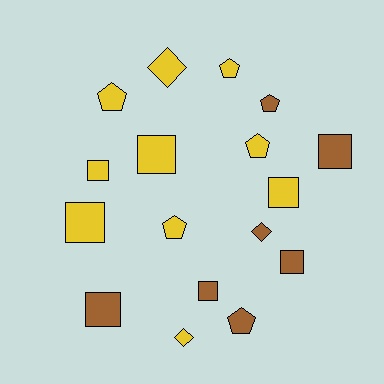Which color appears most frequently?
Yellow, with 10 objects.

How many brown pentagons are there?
There are 2 brown pentagons.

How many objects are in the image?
There are 17 objects.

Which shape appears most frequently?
Square, with 8 objects.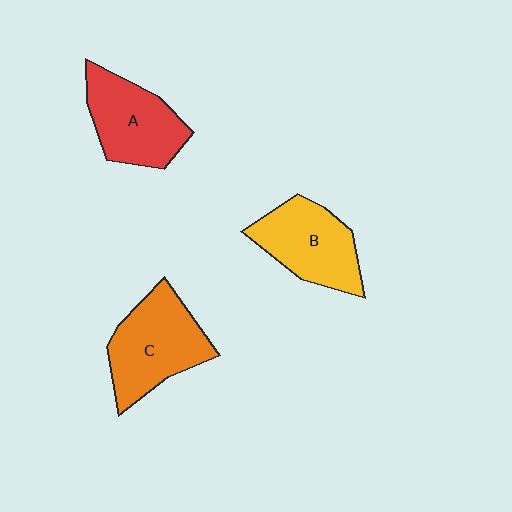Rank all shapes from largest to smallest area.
From largest to smallest: C (orange), B (yellow), A (red).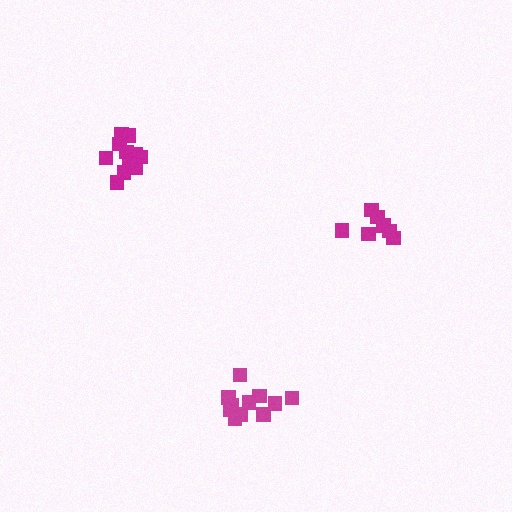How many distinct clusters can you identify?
There are 3 distinct clusters.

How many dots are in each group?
Group 1: 7 dots, Group 2: 11 dots, Group 3: 11 dots (29 total).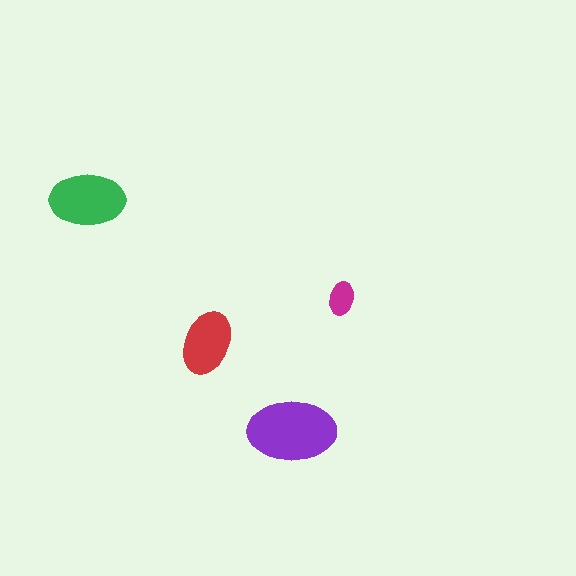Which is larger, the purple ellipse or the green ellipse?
The purple one.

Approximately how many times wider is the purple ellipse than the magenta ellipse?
About 2.5 times wider.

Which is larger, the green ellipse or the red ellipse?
The green one.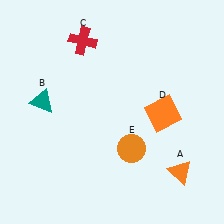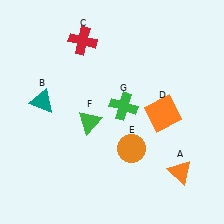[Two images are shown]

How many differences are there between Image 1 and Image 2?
There are 2 differences between the two images.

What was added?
A green triangle (F), a green cross (G) were added in Image 2.